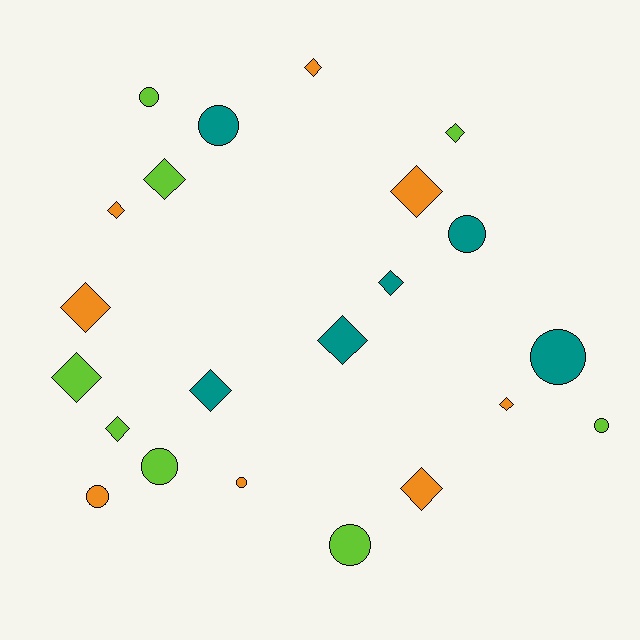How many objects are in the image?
There are 22 objects.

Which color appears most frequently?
Orange, with 8 objects.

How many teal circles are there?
There are 3 teal circles.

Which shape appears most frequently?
Diamond, with 13 objects.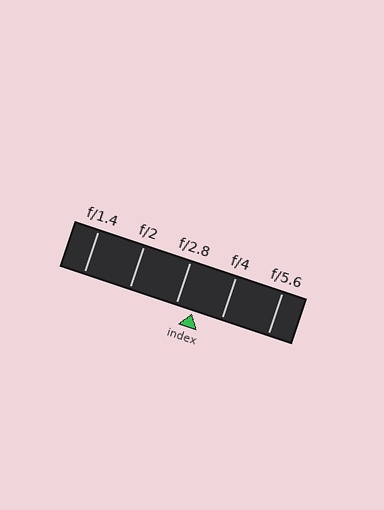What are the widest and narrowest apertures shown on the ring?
The widest aperture shown is f/1.4 and the narrowest is f/5.6.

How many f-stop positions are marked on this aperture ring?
There are 5 f-stop positions marked.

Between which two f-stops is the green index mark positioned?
The index mark is between f/2.8 and f/4.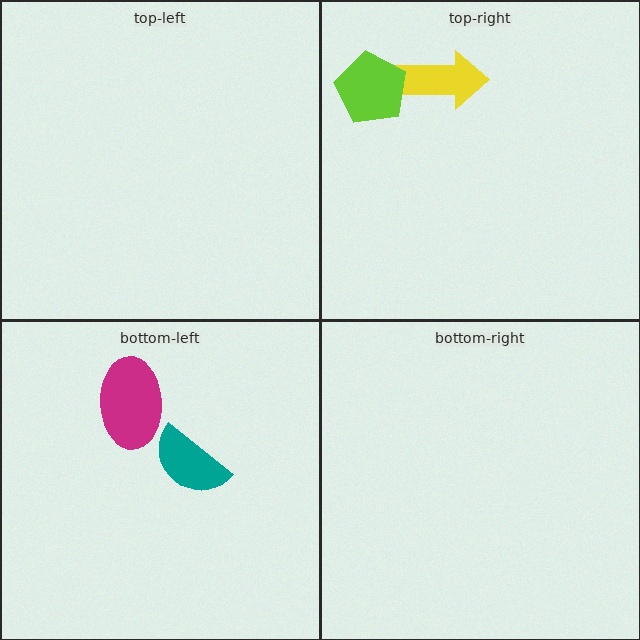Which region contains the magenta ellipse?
The bottom-left region.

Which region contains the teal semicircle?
The bottom-left region.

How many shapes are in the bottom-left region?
2.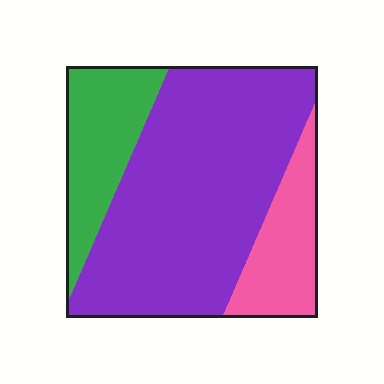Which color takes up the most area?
Purple, at roughly 65%.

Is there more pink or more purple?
Purple.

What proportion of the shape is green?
Green covers 20% of the shape.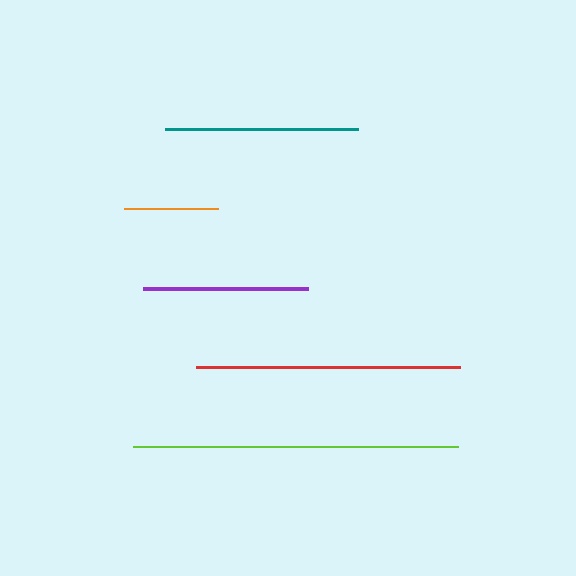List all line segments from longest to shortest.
From longest to shortest: lime, red, teal, purple, orange.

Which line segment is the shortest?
The orange line is the shortest at approximately 95 pixels.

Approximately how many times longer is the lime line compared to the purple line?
The lime line is approximately 2.0 times the length of the purple line.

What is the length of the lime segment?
The lime segment is approximately 326 pixels long.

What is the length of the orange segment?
The orange segment is approximately 95 pixels long.